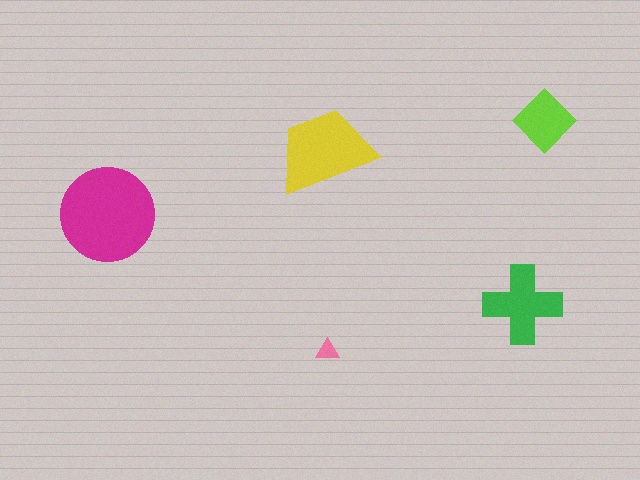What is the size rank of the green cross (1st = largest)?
3rd.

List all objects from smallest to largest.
The pink triangle, the lime diamond, the green cross, the yellow trapezoid, the magenta circle.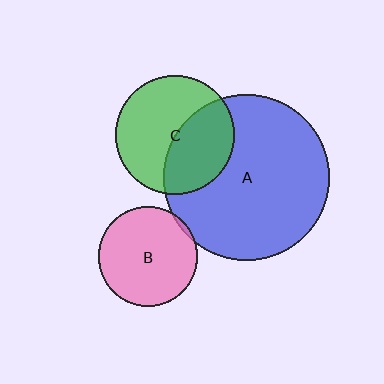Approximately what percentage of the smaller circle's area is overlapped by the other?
Approximately 5%.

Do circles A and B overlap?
Yes.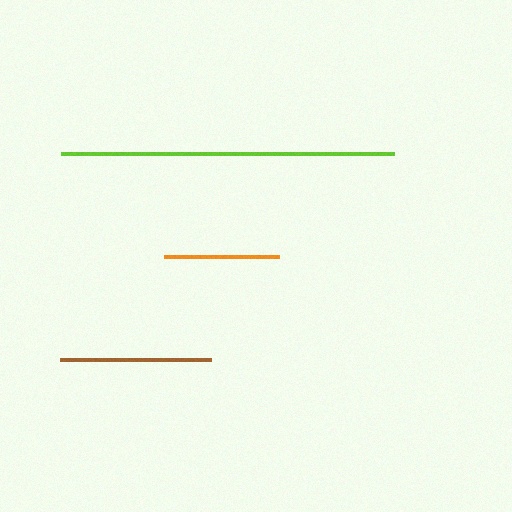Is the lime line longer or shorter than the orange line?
The lime line is longer than the orange line.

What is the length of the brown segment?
The brown segment is approximately 152 pixels long.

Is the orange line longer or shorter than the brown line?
The brown line is longer than the orange line.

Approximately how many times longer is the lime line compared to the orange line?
The lime line is approximately 2.9 times the length of the orange line.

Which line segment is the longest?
The lime line is the longest at approximately 333 pixels.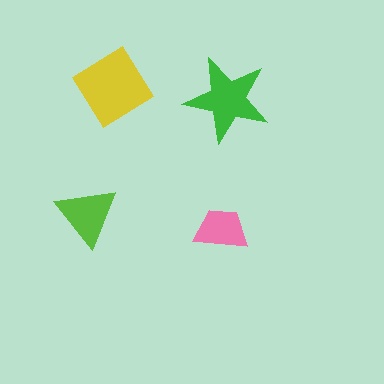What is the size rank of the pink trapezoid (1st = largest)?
4th.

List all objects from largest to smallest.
The yellow diamond, the green star, the lime triangle, the pink trapezoid.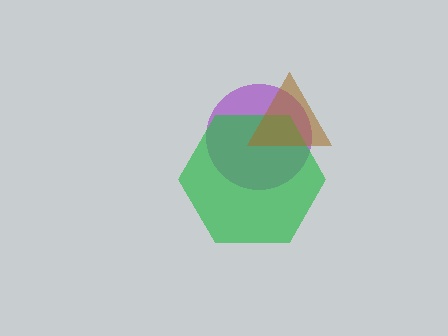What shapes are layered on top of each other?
The layered shapes are: a purple circle, a green hexagon, a brown triangle.